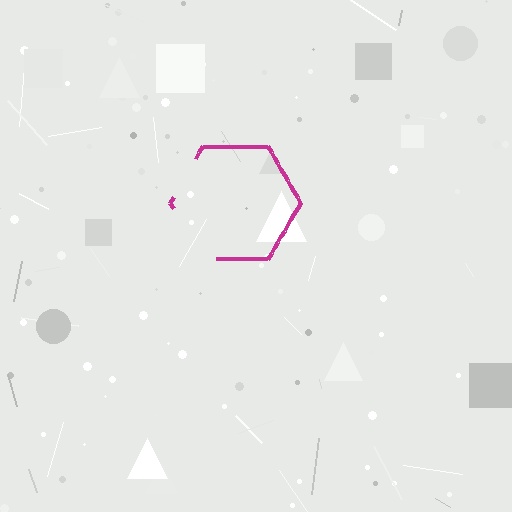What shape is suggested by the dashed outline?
The dashed outline suggests a hexagon.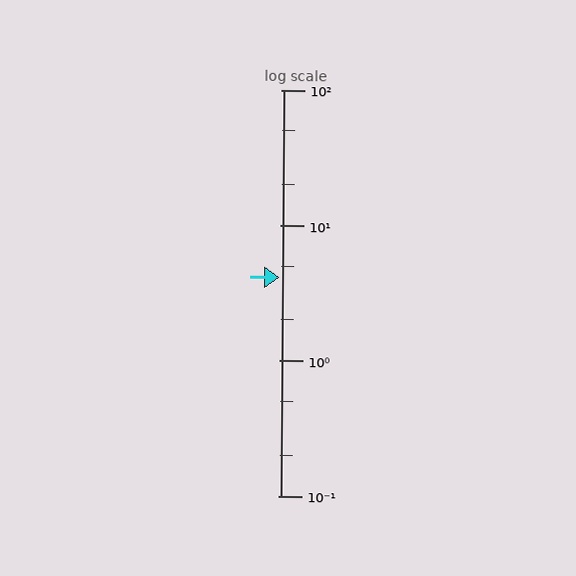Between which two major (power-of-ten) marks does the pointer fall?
The pointer is between 1 and 10.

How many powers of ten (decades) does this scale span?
The scale spans 3 decades, from 0.1 to 100.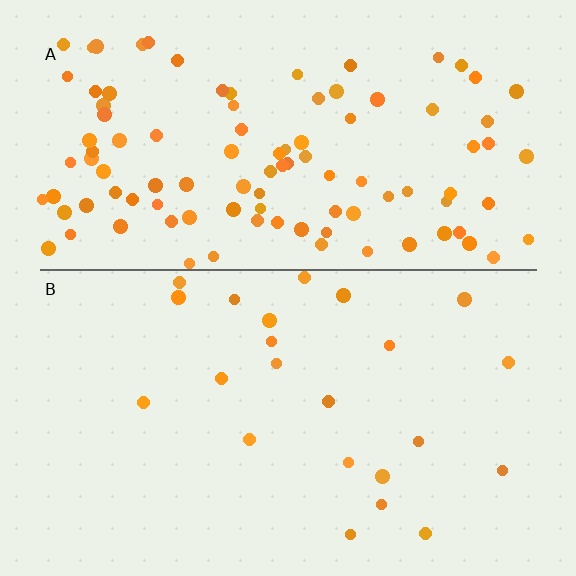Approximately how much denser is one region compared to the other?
Approximately 4.5× — region A over region B.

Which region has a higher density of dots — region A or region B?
A (the top).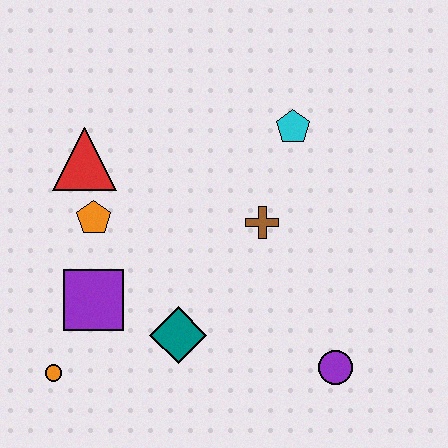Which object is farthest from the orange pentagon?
The purple circle is farthest from the orange pentagon.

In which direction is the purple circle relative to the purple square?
The purple circle is to the right of the purple square.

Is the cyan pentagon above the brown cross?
Yes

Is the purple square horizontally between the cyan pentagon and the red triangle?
Yes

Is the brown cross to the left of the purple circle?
Yes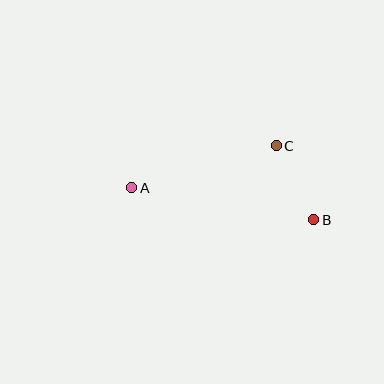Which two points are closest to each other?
Points B and C are closest to each other.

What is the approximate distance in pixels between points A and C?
The distance between A and C is approximately 151 pixels.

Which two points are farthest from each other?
Points A and B are farthest from each other.